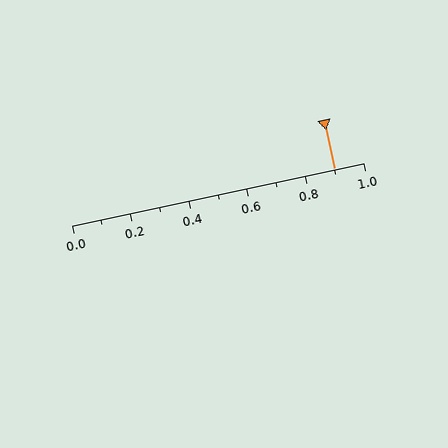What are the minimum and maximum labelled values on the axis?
The axis runs from 0.0 to 1.0.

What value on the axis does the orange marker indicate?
The marker indicates approximately 0.9.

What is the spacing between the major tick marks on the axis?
The major ticks are spaced 0.2 apart.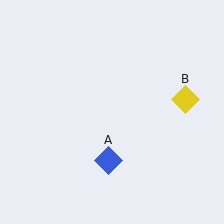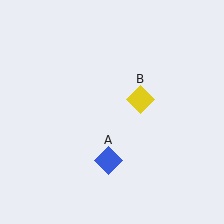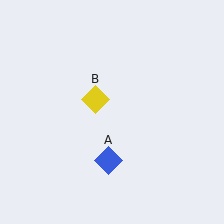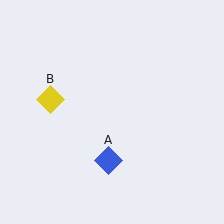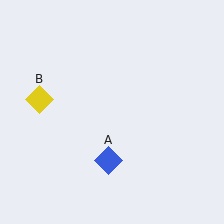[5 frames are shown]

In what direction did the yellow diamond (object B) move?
The yellow diamond (object B) moved left.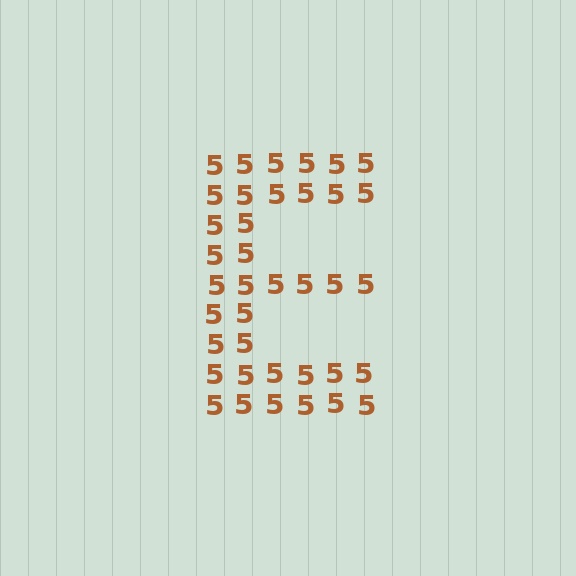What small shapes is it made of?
It is made of small digit 5's.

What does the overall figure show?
The overall figure shows the letter E.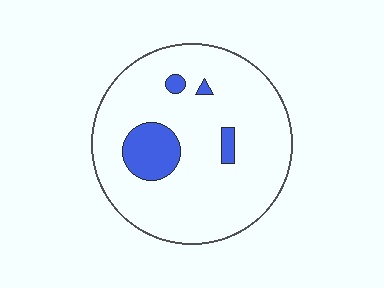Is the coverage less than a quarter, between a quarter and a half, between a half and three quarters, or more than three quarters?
Less than a quarter.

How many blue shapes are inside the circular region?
4.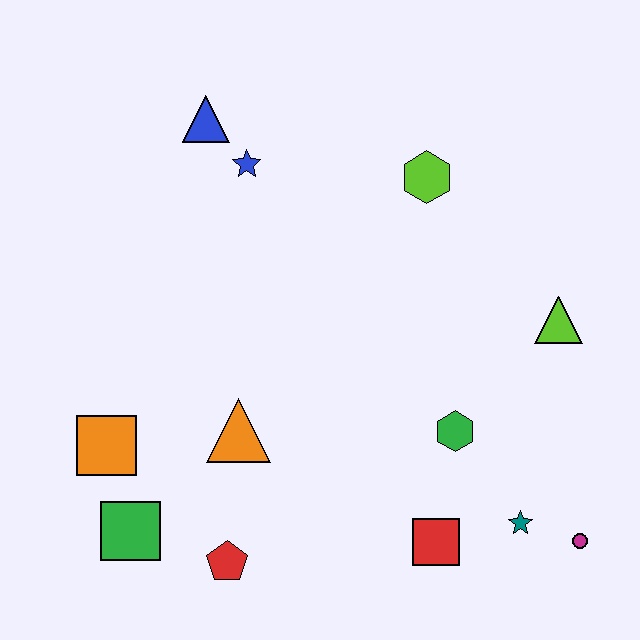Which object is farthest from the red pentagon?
The blue triangle is farthest from the red pentagon.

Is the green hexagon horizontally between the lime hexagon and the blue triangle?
No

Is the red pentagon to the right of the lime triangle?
No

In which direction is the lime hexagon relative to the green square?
The lime hexagon is above the green square.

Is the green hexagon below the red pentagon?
No